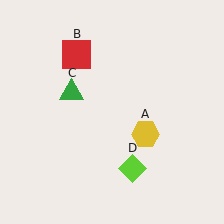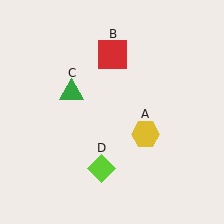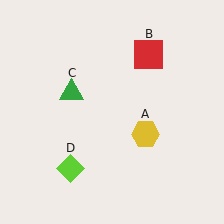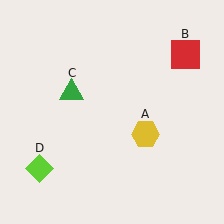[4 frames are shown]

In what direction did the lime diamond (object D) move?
The lime diamond (object D) moved left.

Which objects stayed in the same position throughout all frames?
Yellow hexagon (object A) and green triangle (object C) remained stationary.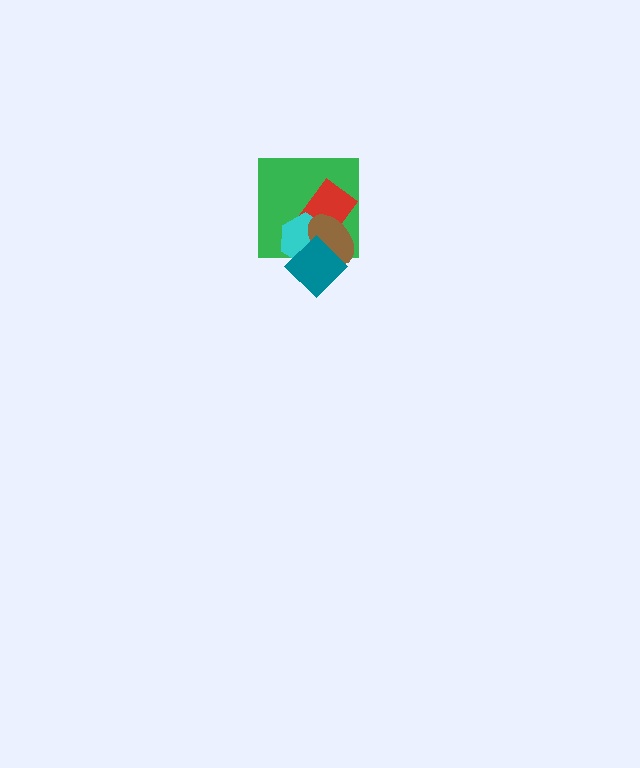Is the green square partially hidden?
Yes, it is partially covered by another shape.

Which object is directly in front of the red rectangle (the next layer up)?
The cyan hexagon is directly in front of the red rectangle.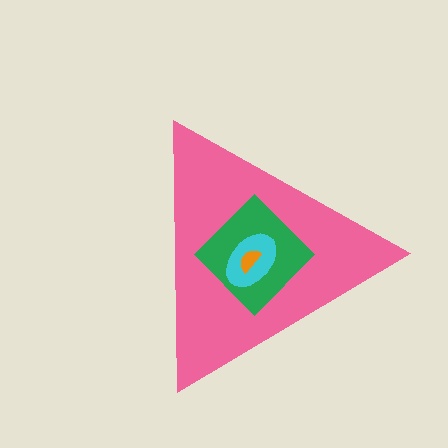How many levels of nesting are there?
4.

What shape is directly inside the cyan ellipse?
The orange semicircle.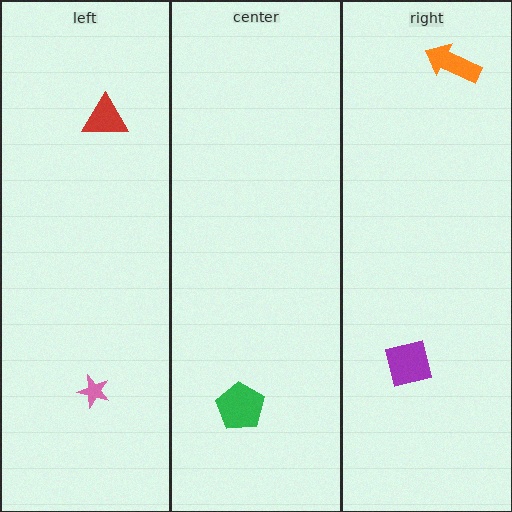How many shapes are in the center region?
1.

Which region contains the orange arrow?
The right region.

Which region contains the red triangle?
The left region.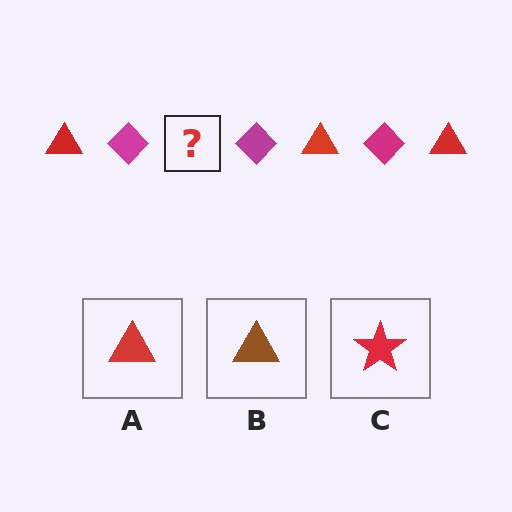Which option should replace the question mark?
Option A.